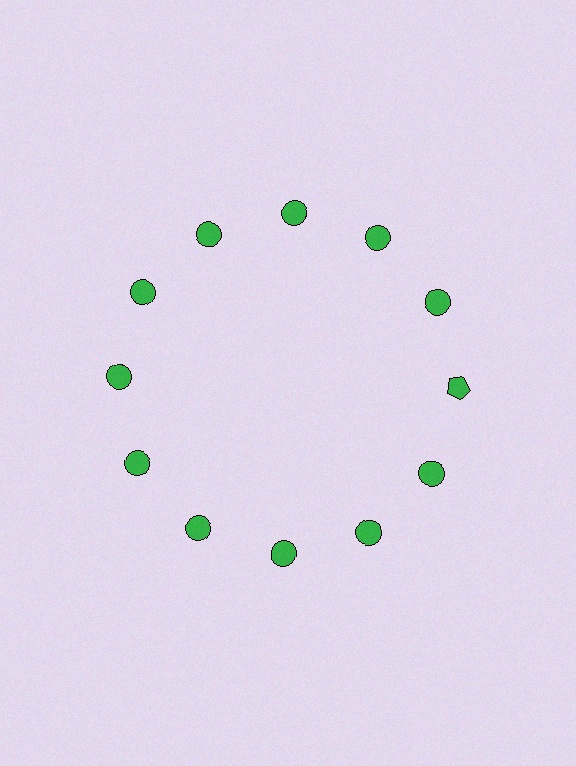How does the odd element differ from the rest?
It has a different shape: pentagon instead of circle.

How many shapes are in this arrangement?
There are 12 shapes arranged in a ring pattern.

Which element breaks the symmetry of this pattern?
The green pentagon at roughly the 3 o'clock position breaks the symmetry. All other shapes are green circles.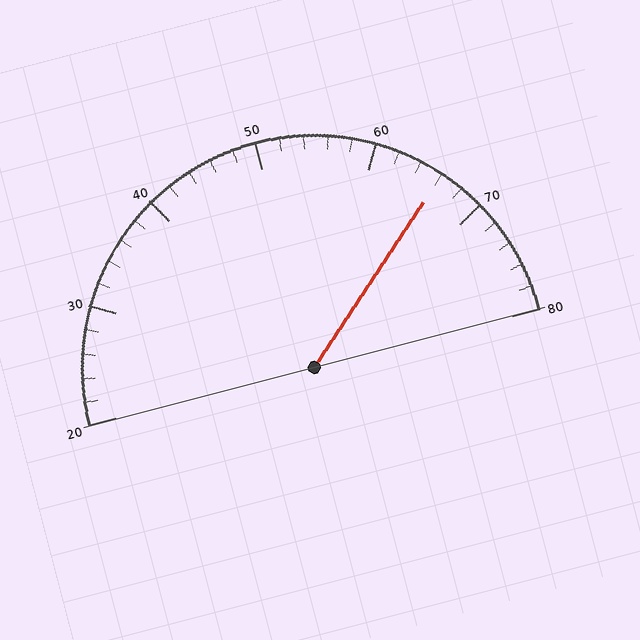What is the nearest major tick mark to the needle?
The nearest major tick mark is 70.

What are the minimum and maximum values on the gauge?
The gauge ranges from 20 to 80.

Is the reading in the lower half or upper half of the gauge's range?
The reading is in the upper half of the range (20 to 80).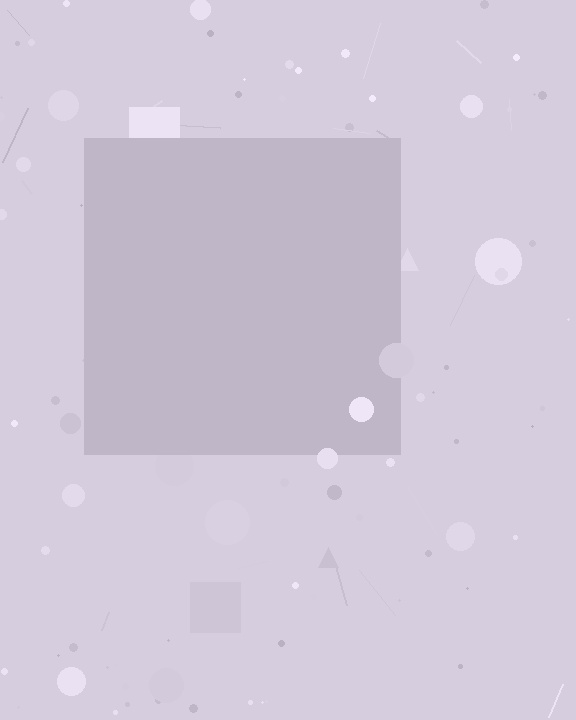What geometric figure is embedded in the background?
A square is embedded in the background.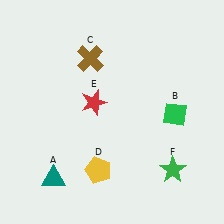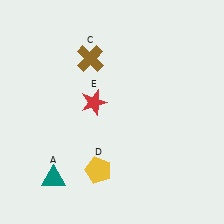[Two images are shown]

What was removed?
The green star (F), the green diamond (B) were removed in Image 2.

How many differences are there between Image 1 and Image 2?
There are 2 differences between the two images.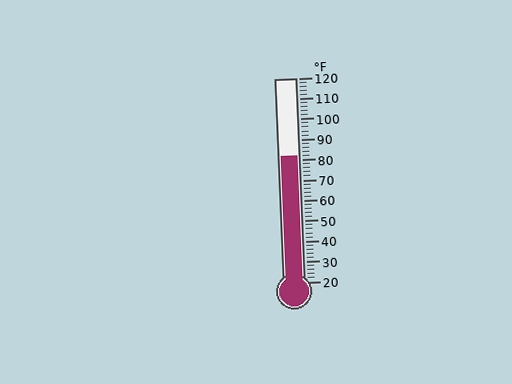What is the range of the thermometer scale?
The thermometer scale ranges from 20°F to 120°F.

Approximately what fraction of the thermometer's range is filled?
The thermometer is filled to approximately 60% of its range.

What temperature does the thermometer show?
The thermometer shows approximately 82°F.